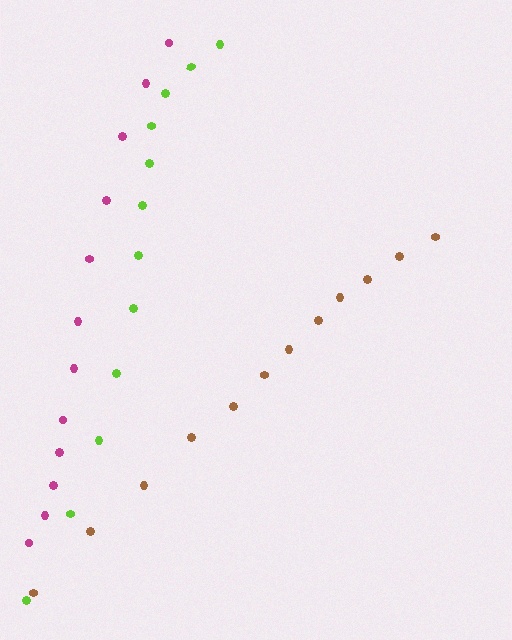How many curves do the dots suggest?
There are 3 distinct paths.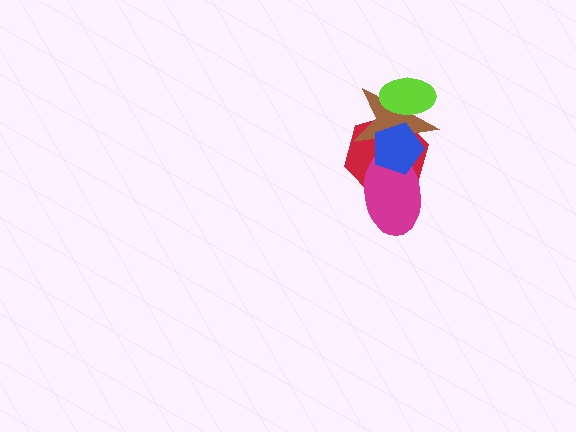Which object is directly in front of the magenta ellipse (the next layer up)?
The brown star is directly in front of the magenta ellipse.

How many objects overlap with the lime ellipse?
2 objects overlap with the lime ellipse.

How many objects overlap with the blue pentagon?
3 objects overlap with the blue pentagon.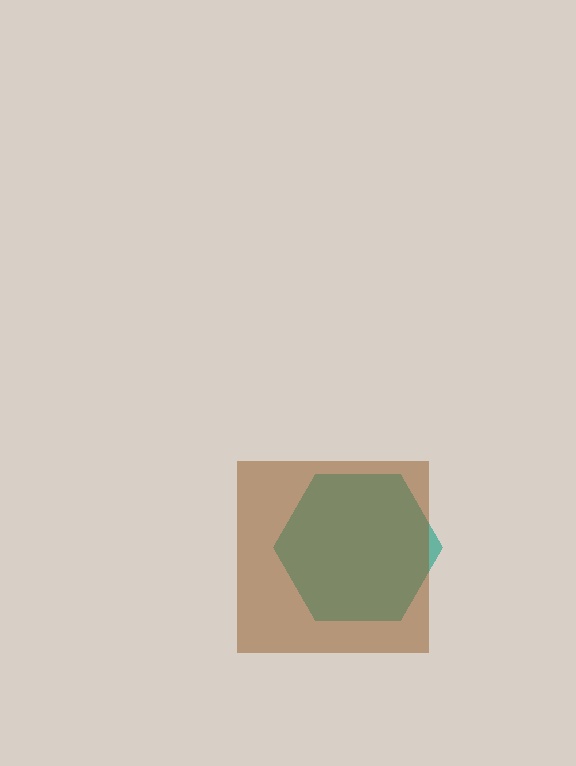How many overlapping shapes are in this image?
There are 2 overlapping shapes in the image.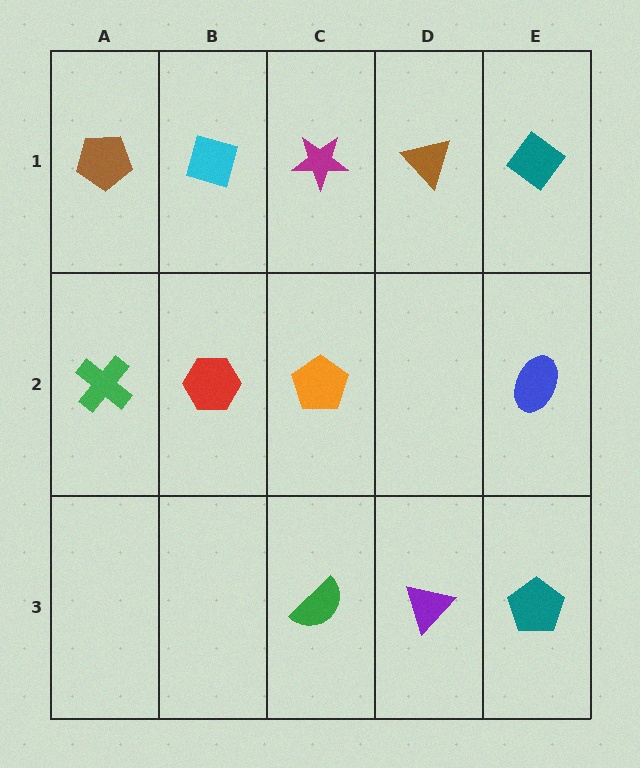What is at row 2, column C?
An orange pentagon.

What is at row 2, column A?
A green cross.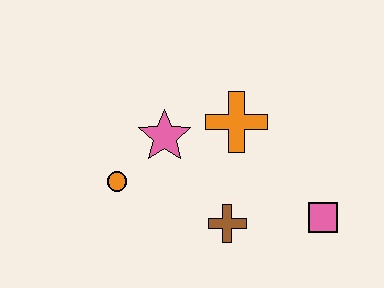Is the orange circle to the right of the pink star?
No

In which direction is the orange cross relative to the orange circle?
The orange cross is to the right of the orange circle.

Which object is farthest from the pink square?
The orange circle is farthest from the pink square.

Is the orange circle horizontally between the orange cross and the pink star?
No